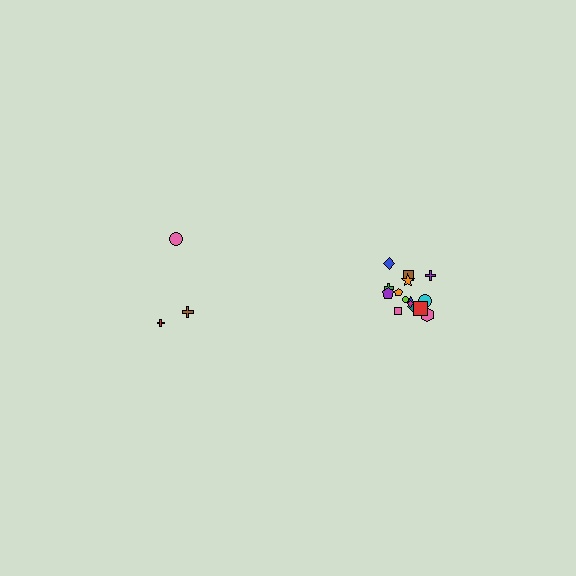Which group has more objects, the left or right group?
The right group.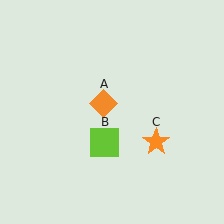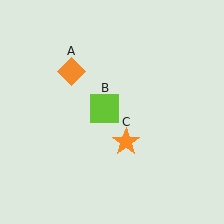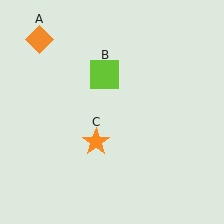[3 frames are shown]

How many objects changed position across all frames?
3 objects changed position: orange diamond (object A), lime square (object B), orange star (object C).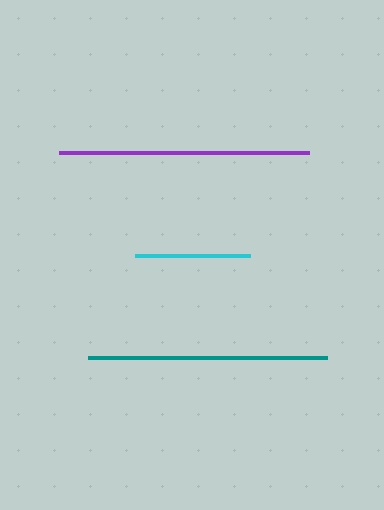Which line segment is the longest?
The purple line is the longest at approximately 249 pixels.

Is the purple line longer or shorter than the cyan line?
The purple line is longer than the cyan line.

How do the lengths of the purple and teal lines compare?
The purple and teal lines are approximately the same length.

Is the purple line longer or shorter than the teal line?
The purple line is longer than the teal line.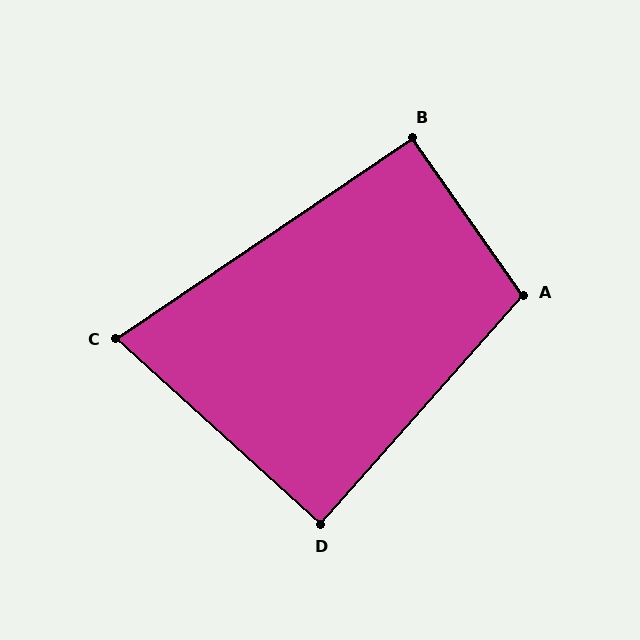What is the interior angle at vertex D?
Approximately 89 degrees (approximately right).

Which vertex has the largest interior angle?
A, at approximately 103 degrees.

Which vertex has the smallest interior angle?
C, at approximately 77 degrees.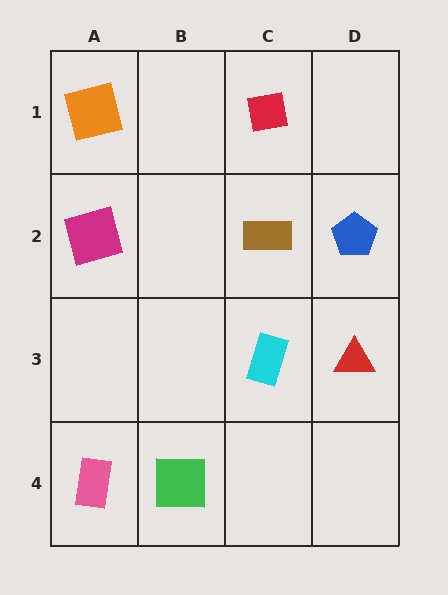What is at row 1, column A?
An orange square.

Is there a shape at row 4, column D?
No, that cell is empty.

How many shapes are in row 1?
2 shapes.